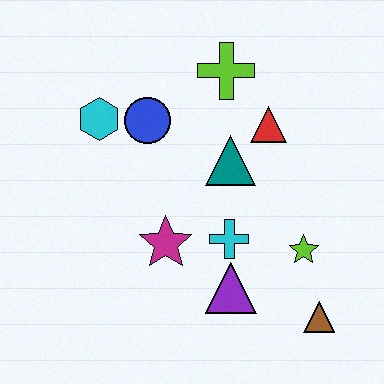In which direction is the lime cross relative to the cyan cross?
The lime cross is above the cyan cross.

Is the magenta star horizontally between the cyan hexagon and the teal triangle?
Yes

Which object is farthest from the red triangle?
The brown triangle is farthest from the red triangle.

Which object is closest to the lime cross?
The red triangle is closest to the lime cross.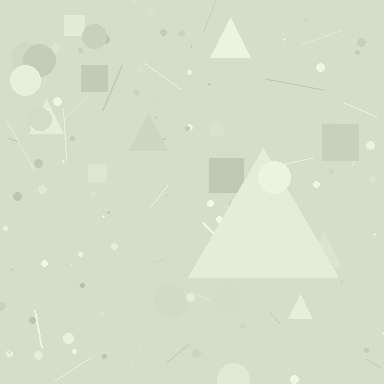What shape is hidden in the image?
A triangle is hidden in the image.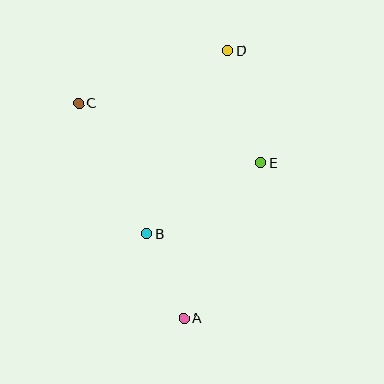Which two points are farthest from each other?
Points A and D are farthest from each other.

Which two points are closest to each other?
Points A and B are closest to each other.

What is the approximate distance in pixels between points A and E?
The distance between A and E is approximately 174 pixels.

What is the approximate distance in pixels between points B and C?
The distance between B and C is approximately 147 pixels.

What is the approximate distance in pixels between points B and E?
The distance between B and E is approximately 135 pixels.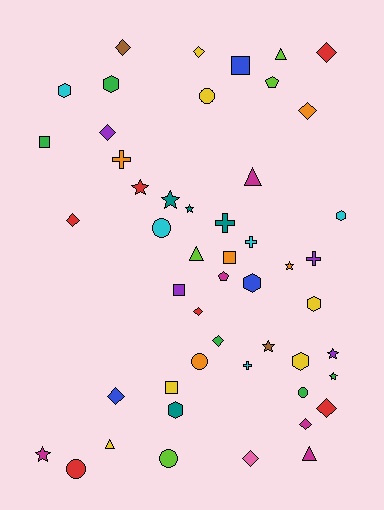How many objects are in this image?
There are 50 objects.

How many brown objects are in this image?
There are 2 brown objects.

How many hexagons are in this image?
There are 7 hexagons.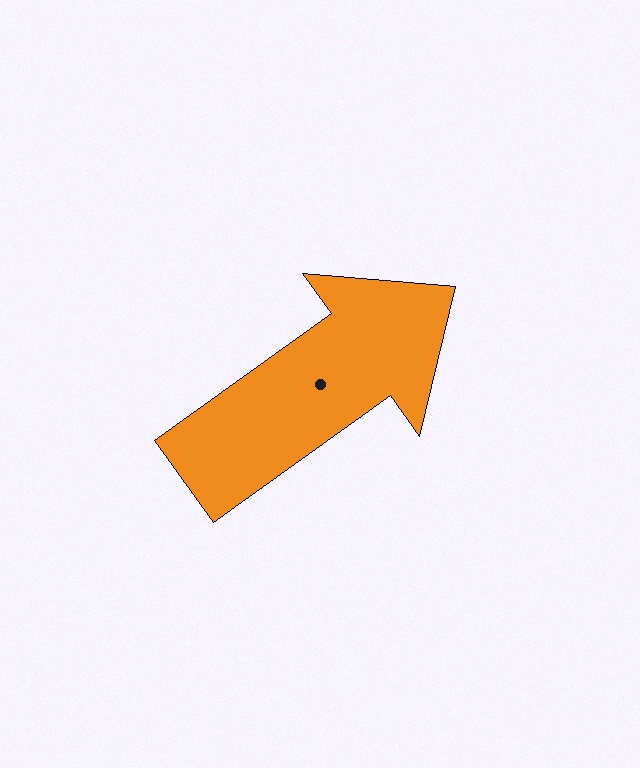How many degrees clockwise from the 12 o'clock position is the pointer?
Approximately 54 degrees.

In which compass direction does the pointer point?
Northeast.